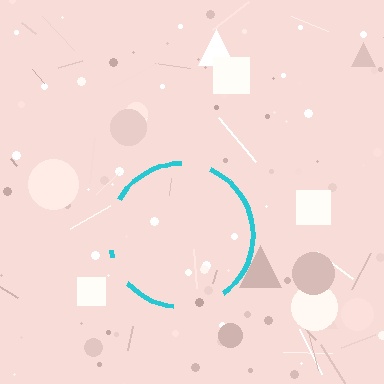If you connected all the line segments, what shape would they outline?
They would outline a circle.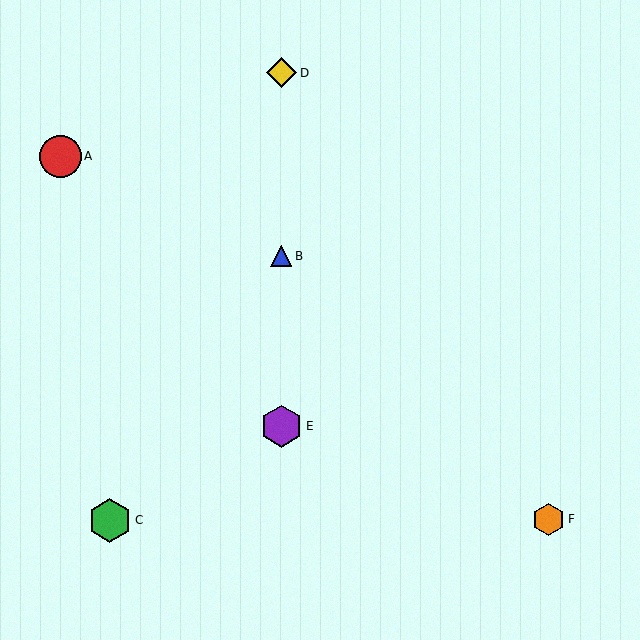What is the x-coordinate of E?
Object E is at x≈281.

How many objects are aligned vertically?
3 objects (B, D, E) are aligned vertically.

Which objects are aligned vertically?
Objects B, D, E are aligned vertically.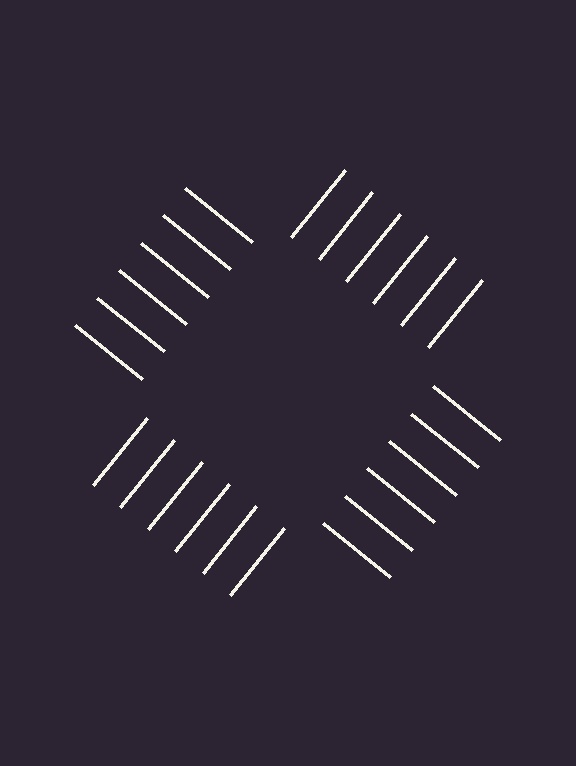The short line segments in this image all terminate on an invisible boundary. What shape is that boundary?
An illusory square — the line segments terminate on its edges but no continuous stroke is drawn.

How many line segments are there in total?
24 — 6 along each of the 4 edges.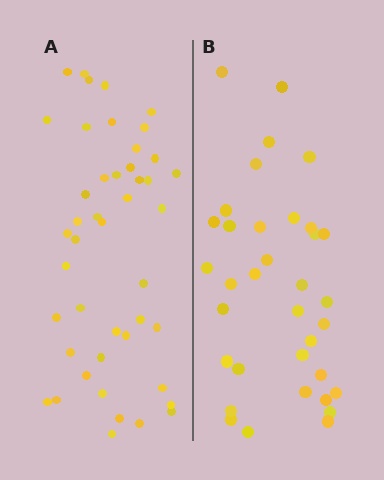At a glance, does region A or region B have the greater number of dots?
Region A (the left region) has more dots.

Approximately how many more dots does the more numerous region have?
Region A has roughly 10 or so more dots than region B.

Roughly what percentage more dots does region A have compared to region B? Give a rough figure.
About 30% more.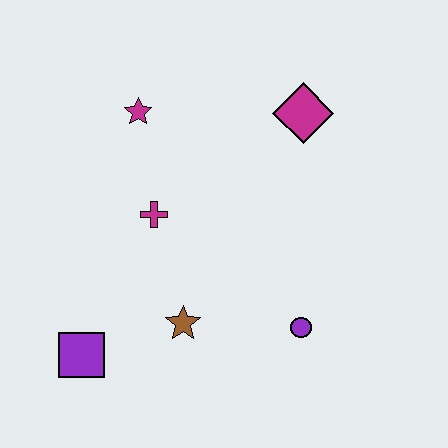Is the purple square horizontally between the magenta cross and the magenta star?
No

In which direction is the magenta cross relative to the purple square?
The magenta cross is above the purple square.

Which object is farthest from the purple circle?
The magenta star is farthest from the purple circle.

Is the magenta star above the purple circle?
Yes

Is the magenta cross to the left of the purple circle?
Yes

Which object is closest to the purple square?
The brown star is closest to the purple square.